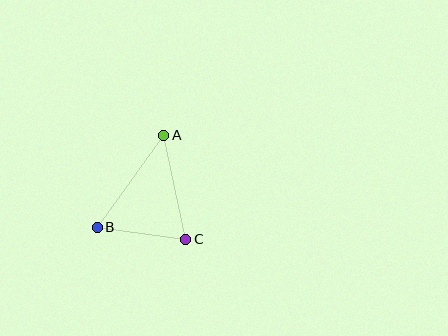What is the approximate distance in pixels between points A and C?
The distance between A and C is approximately 106 pixels.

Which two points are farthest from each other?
Points A and B are farthest from each other.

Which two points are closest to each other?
Points B and C are closest to each other.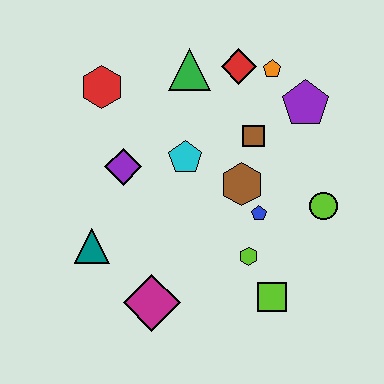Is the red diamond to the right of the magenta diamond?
Yes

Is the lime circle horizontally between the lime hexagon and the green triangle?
No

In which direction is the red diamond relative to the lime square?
The red diamond is above the lime square.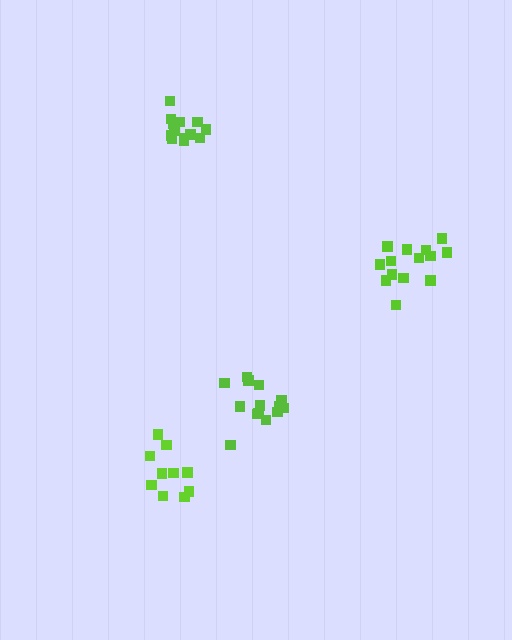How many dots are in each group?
Group 1: 14 dots, Group 2: 10 dots, Group 3: 14 dots, Group 4: 13 dots (51 total).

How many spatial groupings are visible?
There are 4 spatial groupings.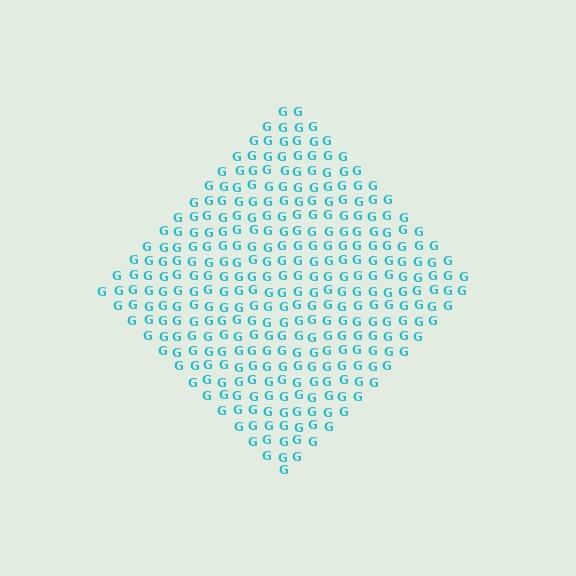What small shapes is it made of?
It is made of small letter G's.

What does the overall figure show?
The overall figure shows a diamond.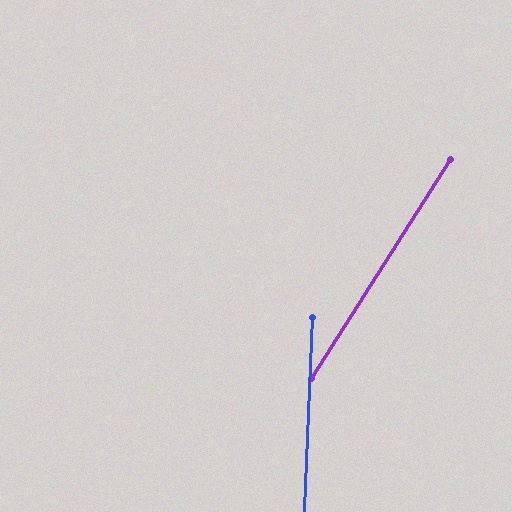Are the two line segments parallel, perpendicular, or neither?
Neither parallel nor perpendicular — they differ by about 30°.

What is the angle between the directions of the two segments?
Approximately 30 degrees.